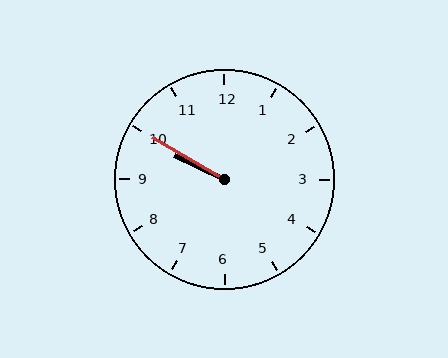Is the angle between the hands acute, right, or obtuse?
It is acute.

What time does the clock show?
9:50.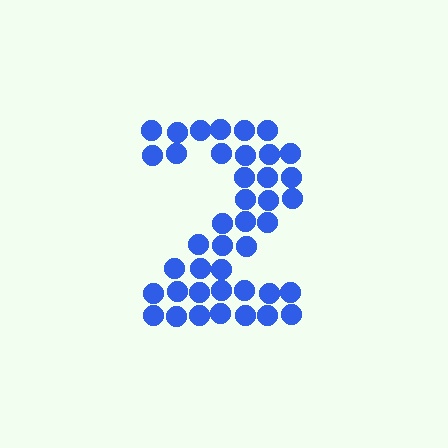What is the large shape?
The large shape is the digit 2.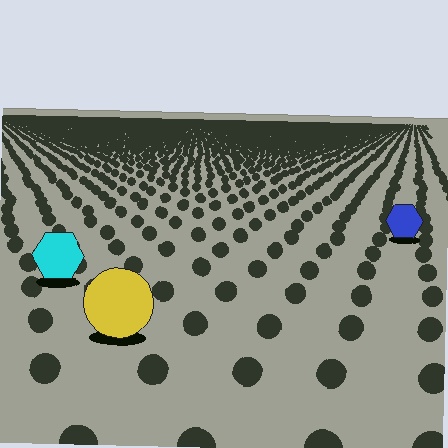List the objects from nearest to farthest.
From nearest to farthest: the yellow circle, the cyan hexagon, the blue hexagon.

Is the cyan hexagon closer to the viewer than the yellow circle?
No. The yellow circle is closer — you can tell from the texture gradient: the ground texture is coarser near it.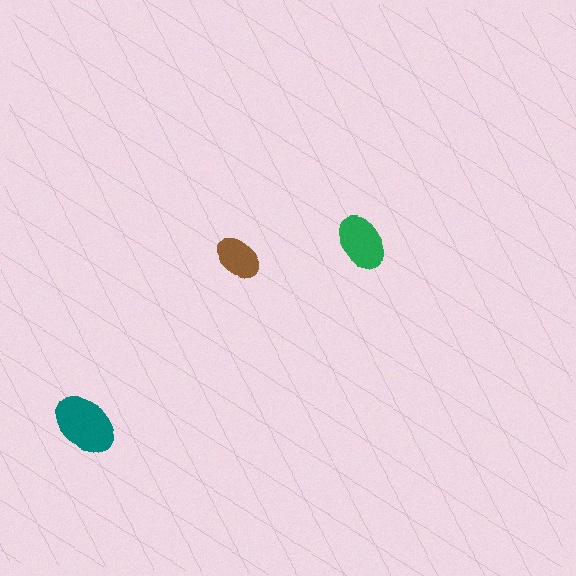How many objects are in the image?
There are 3 objects in the image.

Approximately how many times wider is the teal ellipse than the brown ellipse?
About 1.5 times wider.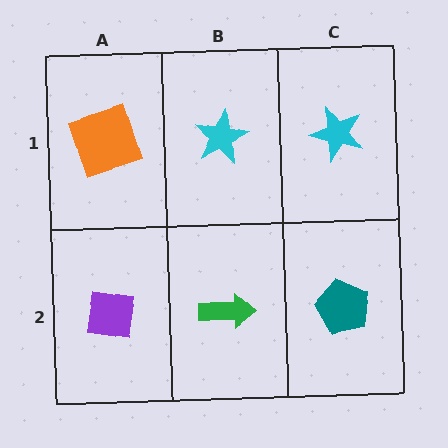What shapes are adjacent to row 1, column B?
A green arrow (row 2, column B), an orange square (row 1, column A), a cyan star (row 1, column C).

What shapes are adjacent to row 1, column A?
A purple square (row 2, column A), a cyan star (row 1, column B).